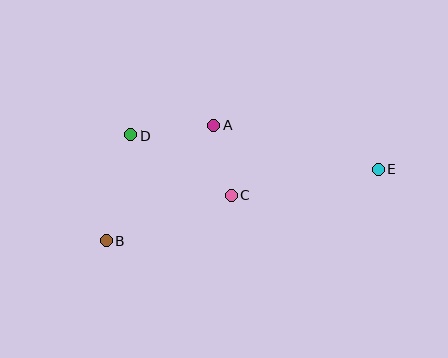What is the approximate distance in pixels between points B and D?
The distance between B and D is approximately 108 pixels.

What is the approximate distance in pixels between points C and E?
The distance between C and E is approximately 150 pixels.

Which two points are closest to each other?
Points A and C are closest to each other.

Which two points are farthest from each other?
Points B and E are farthest from each other.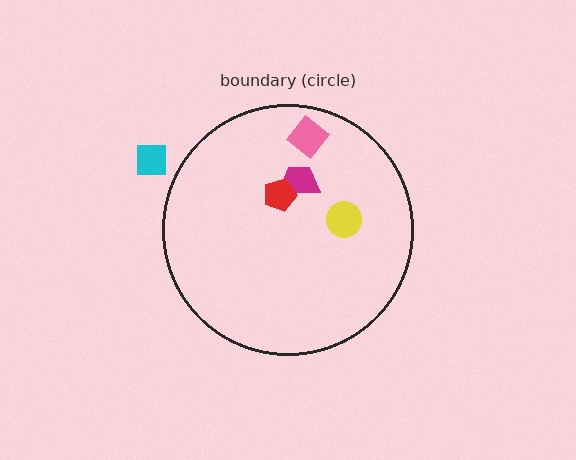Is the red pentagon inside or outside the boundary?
Inside.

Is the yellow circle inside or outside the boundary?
Inside.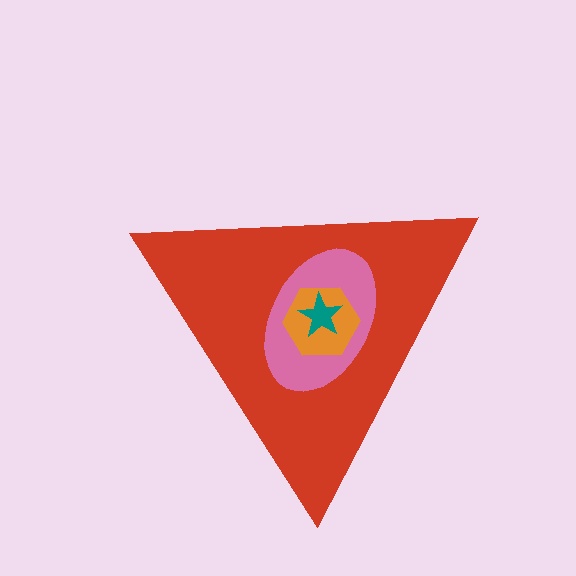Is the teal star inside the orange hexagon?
Yes.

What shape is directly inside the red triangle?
The pink ellipse.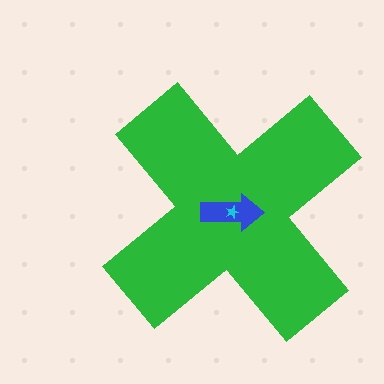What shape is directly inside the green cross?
The blue arrow.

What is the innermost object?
The cyan star.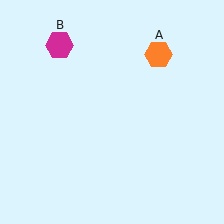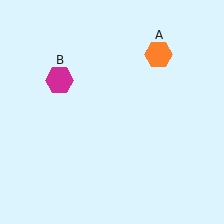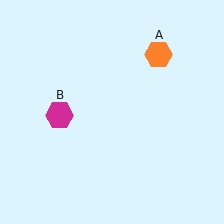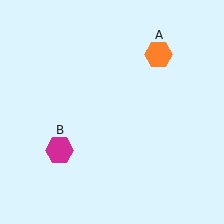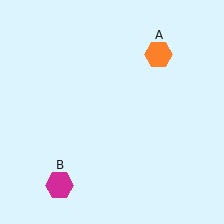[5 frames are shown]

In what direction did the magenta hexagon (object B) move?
The magenta hexagon (object B) moved down.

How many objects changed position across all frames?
1 object changed position: magenta hexagon (object B).